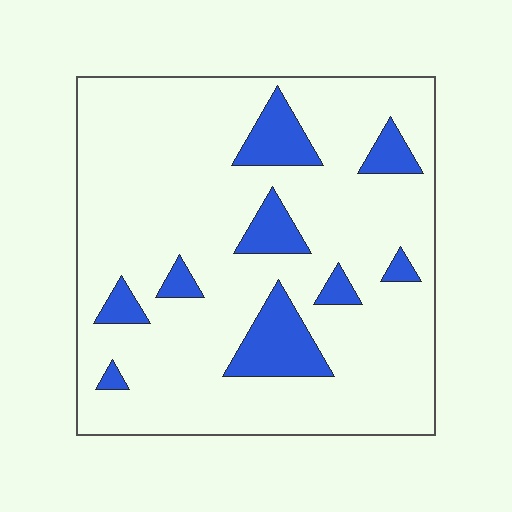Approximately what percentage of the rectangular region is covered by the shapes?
Approximately 15%.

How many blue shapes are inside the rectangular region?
9.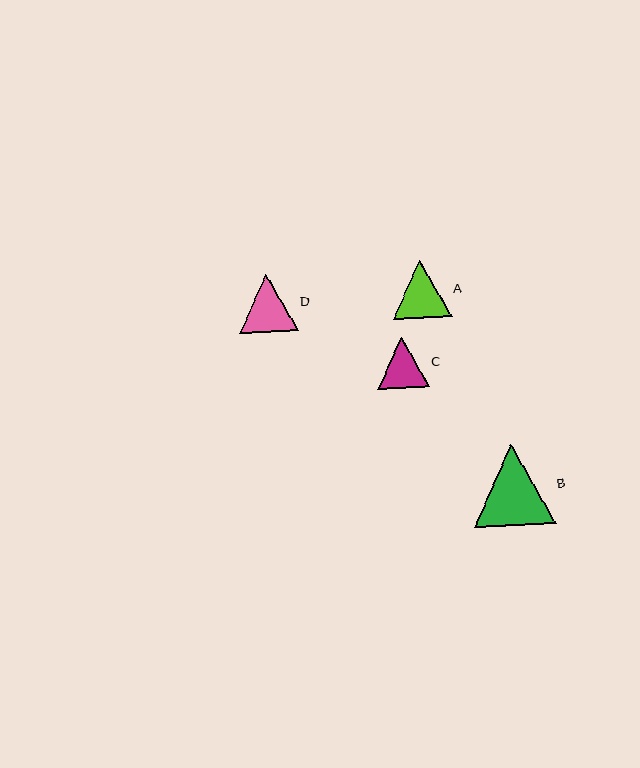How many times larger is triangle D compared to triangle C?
Triangle D is approximately 1.1 times the size of triangle C.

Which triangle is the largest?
Triangle B is the largest with a size of approximately 82 pixels.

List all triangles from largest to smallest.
From largest to smallest: B, D, A, C.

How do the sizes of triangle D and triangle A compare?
Triangle D and triangle A are approximately the same size.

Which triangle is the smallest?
Triangle C is the smallest with a size of approximately 52 pixels.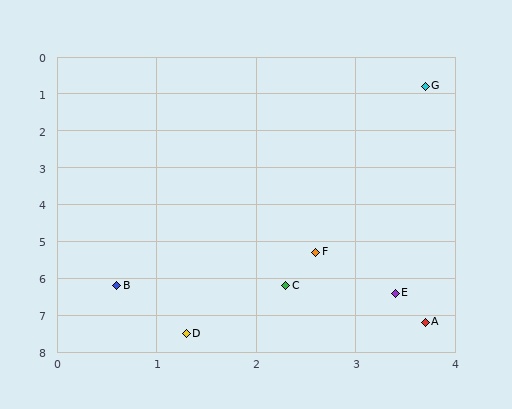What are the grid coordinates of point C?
Point C is at approximately (2.3, 6.2).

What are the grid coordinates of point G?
Point G is at approximately (3.7, 0.8).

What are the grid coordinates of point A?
Point A is at approximately (3.7, 7.2).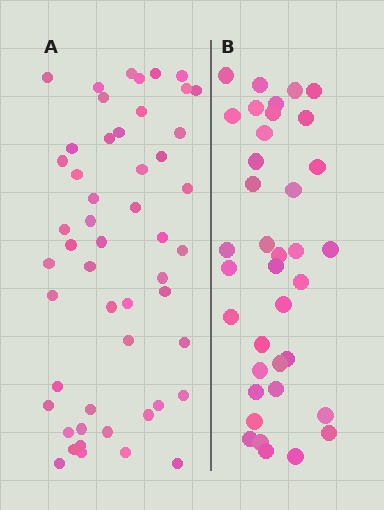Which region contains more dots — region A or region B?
Region A (the left region) has more dots.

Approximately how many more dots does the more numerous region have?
Region A has approximately 15 more dots than region B.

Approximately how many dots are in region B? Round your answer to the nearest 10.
About 40 dots. (The exact count is 37, which rounds to 40.)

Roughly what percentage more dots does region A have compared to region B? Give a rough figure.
About 40% more.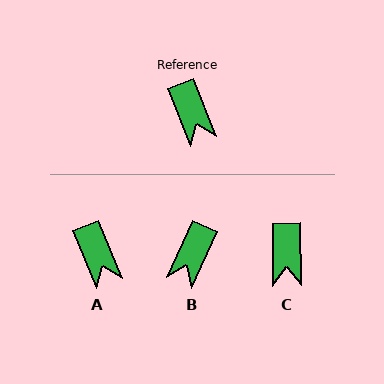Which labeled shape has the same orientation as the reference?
A.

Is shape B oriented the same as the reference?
No, it is off by about 47 degrees.